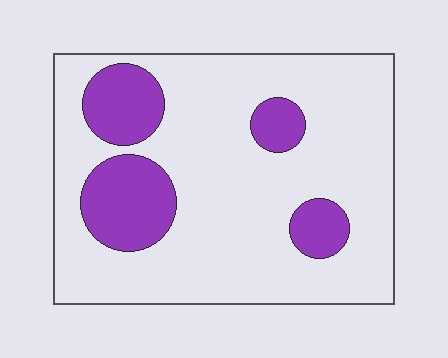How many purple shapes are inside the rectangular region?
4.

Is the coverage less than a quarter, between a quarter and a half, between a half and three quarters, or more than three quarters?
Less than a quarter.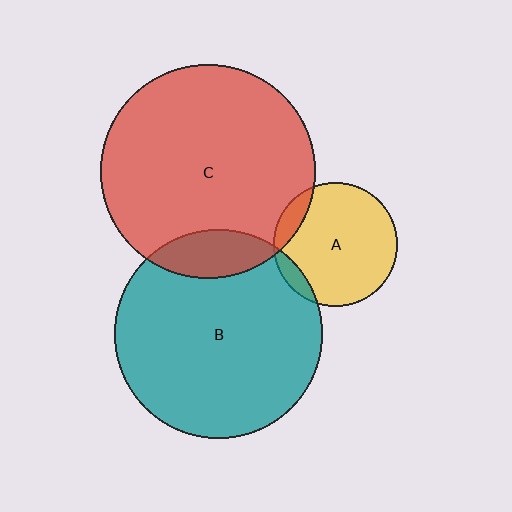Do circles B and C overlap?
Yes.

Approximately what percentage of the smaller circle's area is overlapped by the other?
Approximately 15%.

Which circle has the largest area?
Circle C (red).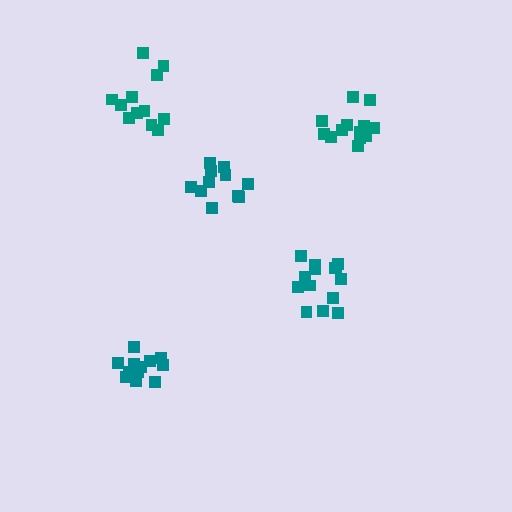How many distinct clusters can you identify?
There are 5 distinct clusters.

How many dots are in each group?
Group 1: 13 dots, Group 2: 11 dots, Group 3: 14 dots, Group 4: 14 dots, Group 5: 12 dots (64 total).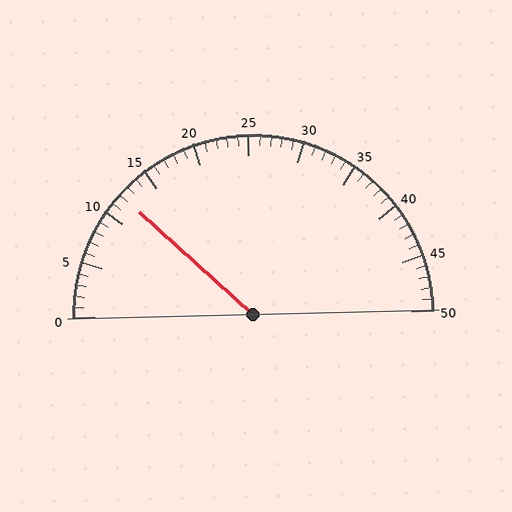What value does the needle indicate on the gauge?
The needle indicates approximately 12.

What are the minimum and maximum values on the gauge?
The gauge ranges from 0 to 50.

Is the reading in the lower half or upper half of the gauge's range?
The reading is in the lower half of the range (0 to 50).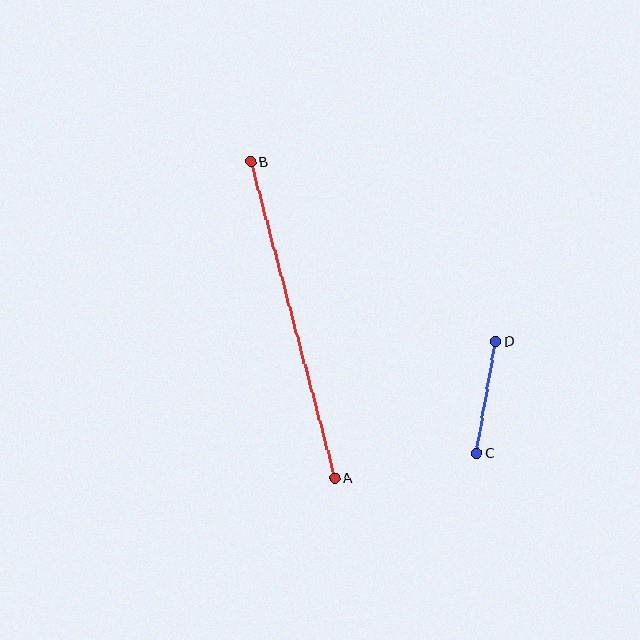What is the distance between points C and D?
The distance is approximately 113 pixels.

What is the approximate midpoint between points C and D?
The midpoint is at approximately (486, 397) pixels.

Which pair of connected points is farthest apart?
Points A and B are farthest apart.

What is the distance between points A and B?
The distance is approximately 327 pixels.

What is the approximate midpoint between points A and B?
The midpoint is at approximately (293, 320) pixels.